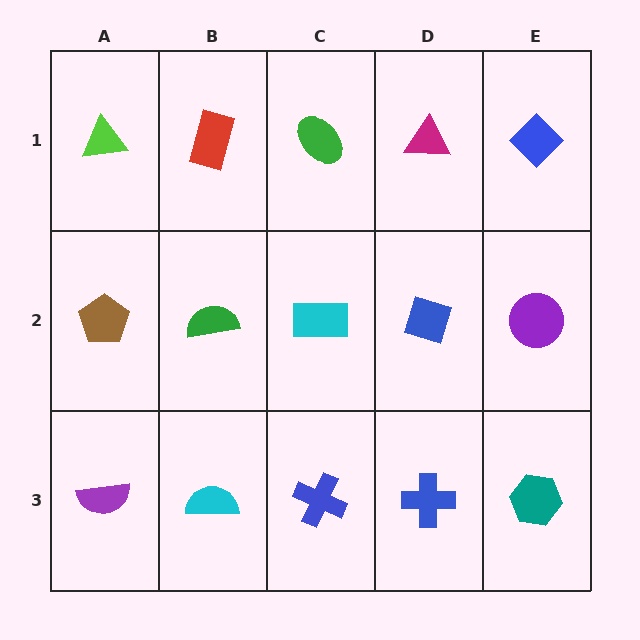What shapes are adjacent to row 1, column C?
A cyan rectangle (row 2, column C), a red rectangle (row 1, column B), a magenta triangle (row 1, column D).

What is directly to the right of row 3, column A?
A cyan semicircle.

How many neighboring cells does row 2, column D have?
4.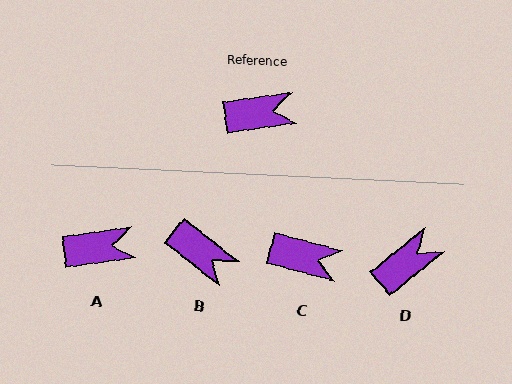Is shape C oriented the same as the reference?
No, it is off by about 23 degrees.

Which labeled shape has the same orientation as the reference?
A.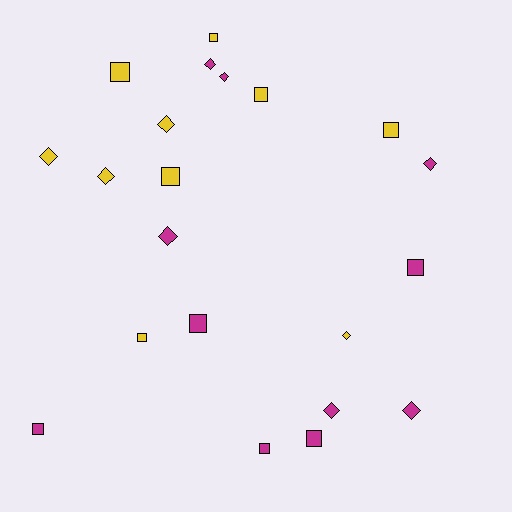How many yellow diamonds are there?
There are 4 yellow diamonds.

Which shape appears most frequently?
Square, with 11 objects.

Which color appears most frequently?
Magenta, with 11 objects.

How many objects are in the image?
There are 21 objects.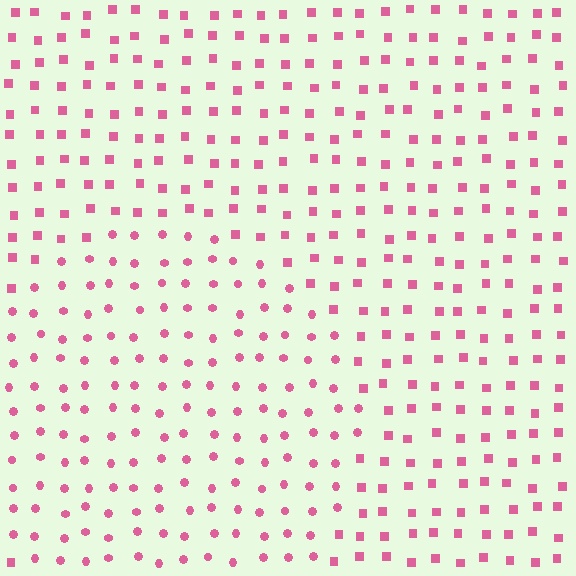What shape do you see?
I see a circle.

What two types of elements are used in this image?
The image uses circles inside the circle region and squares outside it.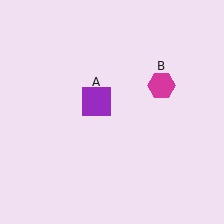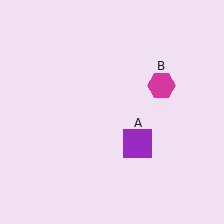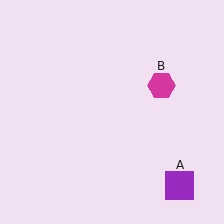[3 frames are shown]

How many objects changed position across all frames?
1 object changed position: purple square (object A).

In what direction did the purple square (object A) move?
The purple square (object A) moved down and to the right.